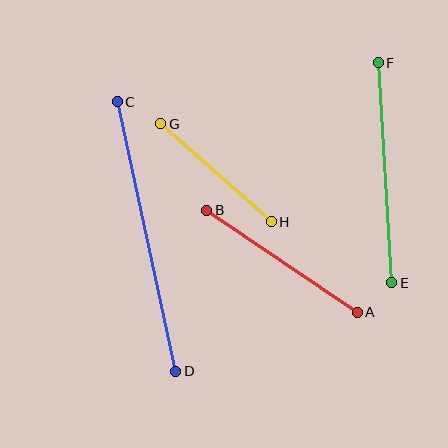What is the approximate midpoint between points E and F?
The midpoint is at approximately (385, 173) pixels.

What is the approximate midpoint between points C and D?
The midpoint is at approximately (146, 236) pixels.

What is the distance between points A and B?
The distance is approximately 182 pixels.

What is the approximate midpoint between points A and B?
The midpoint is at approximately (282, 261) pixels.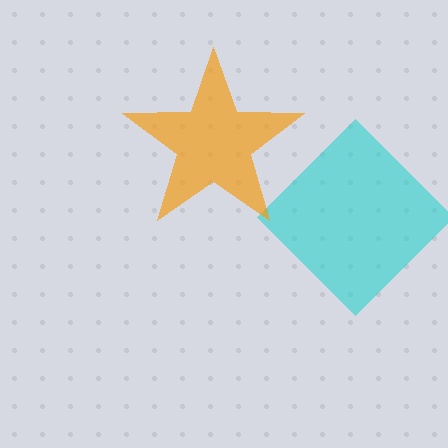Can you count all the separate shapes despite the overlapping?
Yes, there are 2 separate shapes.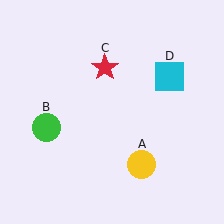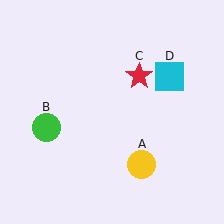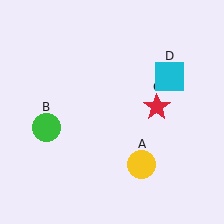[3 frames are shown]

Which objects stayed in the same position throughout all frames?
Yellow circle (object A) and green circle (object B) and cyan square (object D) remained stationary.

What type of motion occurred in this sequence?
The red star (object C) rotated clockwise around the center of the scene.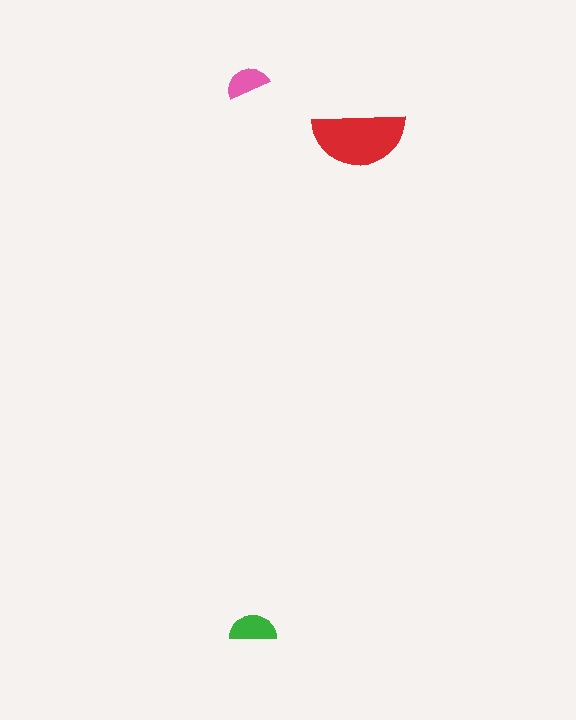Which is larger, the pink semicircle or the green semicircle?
The green one.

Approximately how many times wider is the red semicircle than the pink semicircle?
About 2 times wider.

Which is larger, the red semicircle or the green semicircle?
The red one.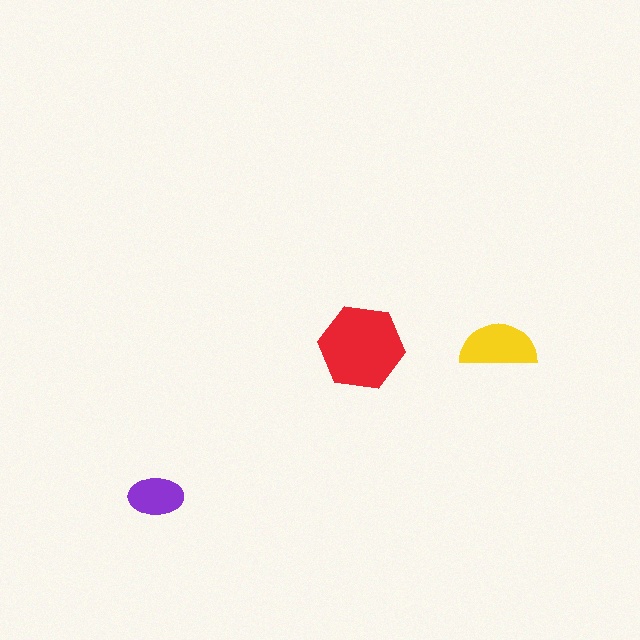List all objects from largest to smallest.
The red hexagon, the yellow semicircle, the purple ellipse.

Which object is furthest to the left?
The purple ellipse is leftmost.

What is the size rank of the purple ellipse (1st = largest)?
3rd.